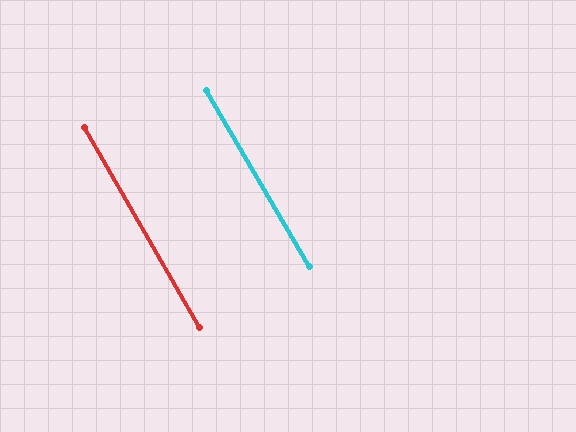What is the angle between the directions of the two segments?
Approximately 0 degrees.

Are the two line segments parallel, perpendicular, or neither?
Parallel — their directions differ by only 0.3°.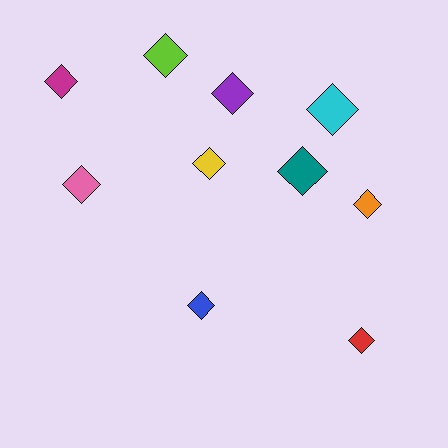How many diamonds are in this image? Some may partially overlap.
There are 10 diamonds.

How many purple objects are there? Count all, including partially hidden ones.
There is 1 purple object.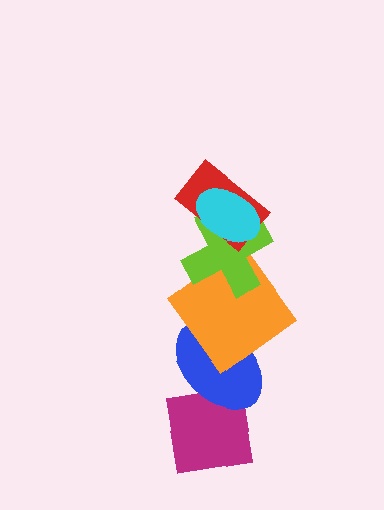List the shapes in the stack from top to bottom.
From top to bottom: the cyan ellipse, the red rectangle, the lime cross, the orange diamond, the blue ellipse, the magenta square.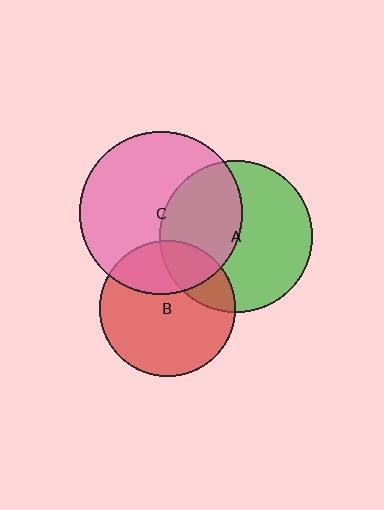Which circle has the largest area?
Circle C (pink).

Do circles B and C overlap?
Yes.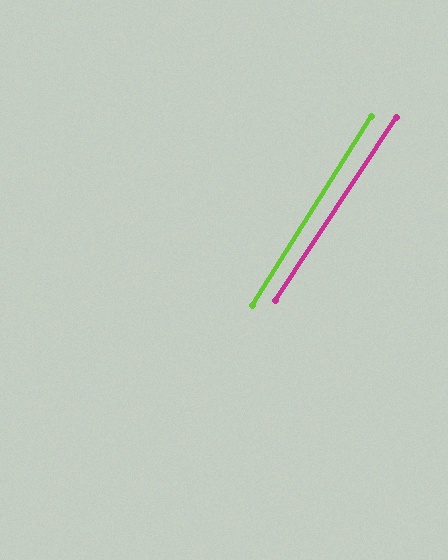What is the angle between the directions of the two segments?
Approximately 1 degree.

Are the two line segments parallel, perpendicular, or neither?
Parallel — their directions differ by only 1.1°.